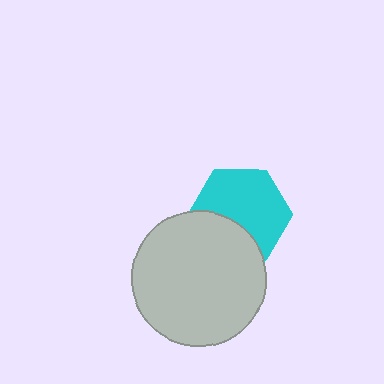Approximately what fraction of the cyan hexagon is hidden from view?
Roughly 33% of the cyan hexagon is hidden behind the light gray circle.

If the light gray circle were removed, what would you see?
You would see the complete cyan hexagon.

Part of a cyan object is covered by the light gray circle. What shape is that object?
It is a hexagon.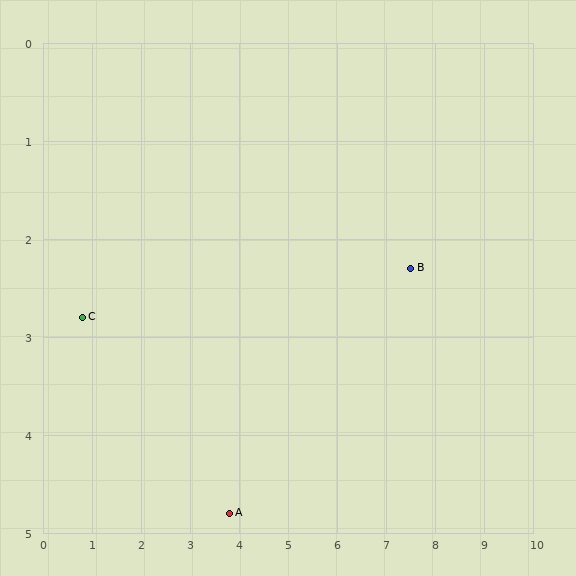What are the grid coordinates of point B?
Point B is at approximately (7.5, 2.3).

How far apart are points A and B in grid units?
Points A and B are about 4.5 grid units apart.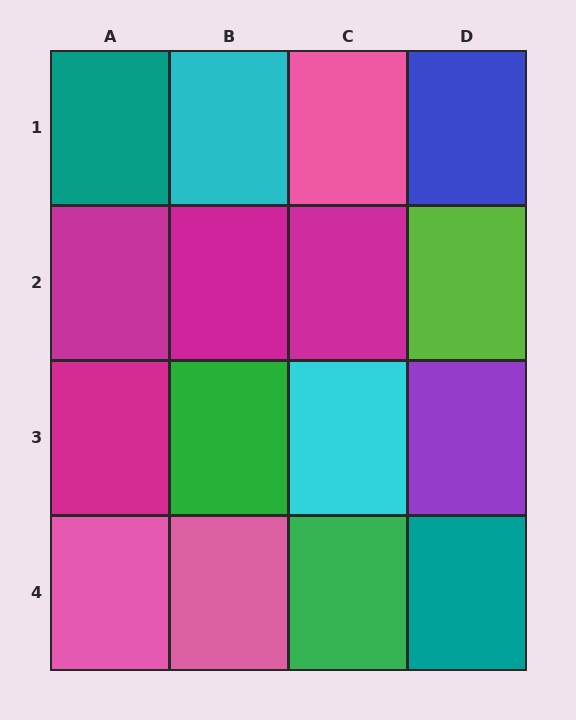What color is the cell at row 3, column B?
Green.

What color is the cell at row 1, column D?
Blue.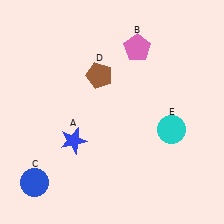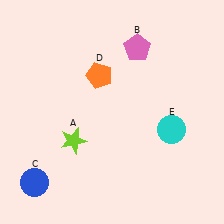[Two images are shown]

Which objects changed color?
A changed from blue to lime. D changed from brown to orange.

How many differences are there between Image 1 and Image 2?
There are 2 differences between the two images.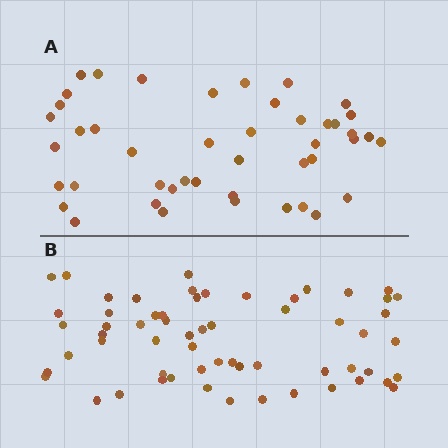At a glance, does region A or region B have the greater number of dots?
Region B (the bottom region) has more dots.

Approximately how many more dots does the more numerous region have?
Region B has approximately 15 more dots than region A.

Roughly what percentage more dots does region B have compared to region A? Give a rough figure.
About 35% more.